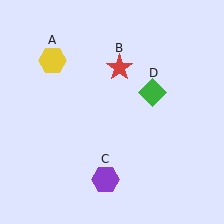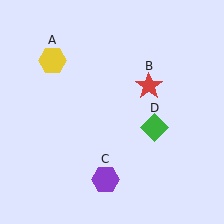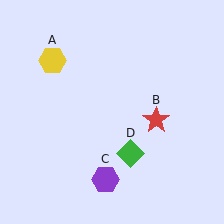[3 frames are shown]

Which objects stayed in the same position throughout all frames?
Yellow hexagon (object A) and purple hexagon (object C) remained stationary.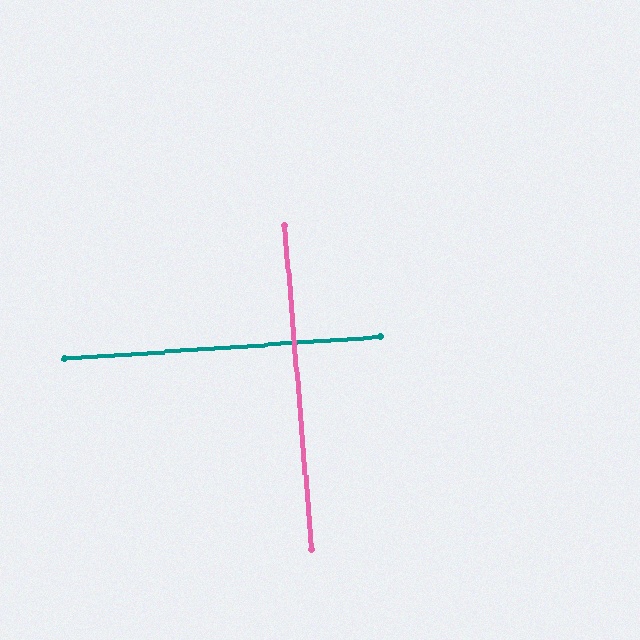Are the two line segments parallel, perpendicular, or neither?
Perpendicular — they meet at approximately 89°.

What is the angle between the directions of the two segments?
Approximately 89 degrees.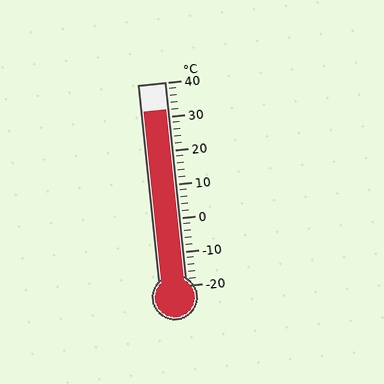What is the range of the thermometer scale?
The thermometer scale ranges from -20°C to 40°C.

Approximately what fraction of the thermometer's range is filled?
The thermometer is filled to approximately 85% of its range.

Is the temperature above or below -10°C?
The temperature is above -10°C.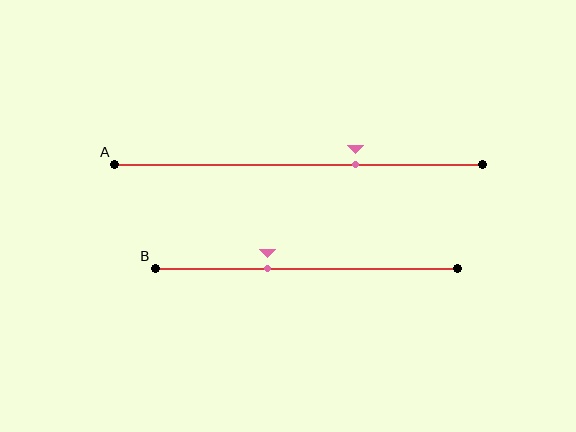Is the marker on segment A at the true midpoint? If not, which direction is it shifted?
No, the marker on segment A is shifted to the right by about 15% of the segment length.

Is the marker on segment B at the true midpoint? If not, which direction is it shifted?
No, the marker on segment B is shifted to the left by about 13% of the segment length.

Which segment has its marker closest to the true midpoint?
Segment B has its marker closest to the true midpoint.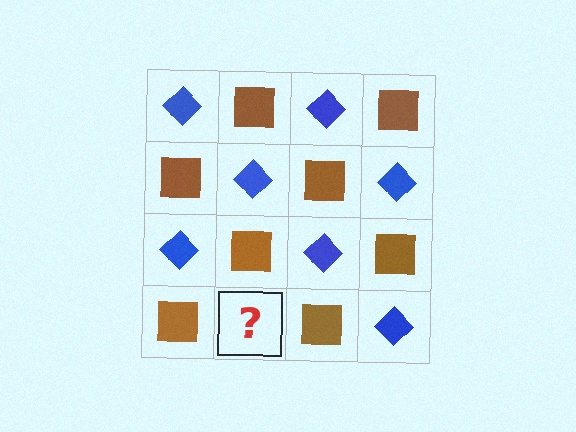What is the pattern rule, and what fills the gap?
The rule is that it alternates blue diamond and brown square in a checkerboard pattern. The gap should be filled with a blue diamond.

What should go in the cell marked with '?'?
The missing cell should contain a blue diamond.